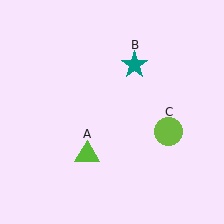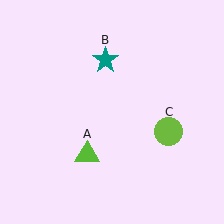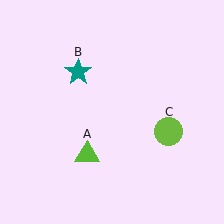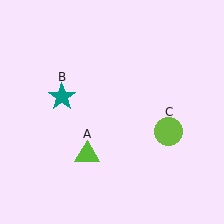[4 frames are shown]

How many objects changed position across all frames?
1 object changed position: teal star (object B).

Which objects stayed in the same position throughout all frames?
Lime triangle (object A) and lime circle (object C) remained stationary.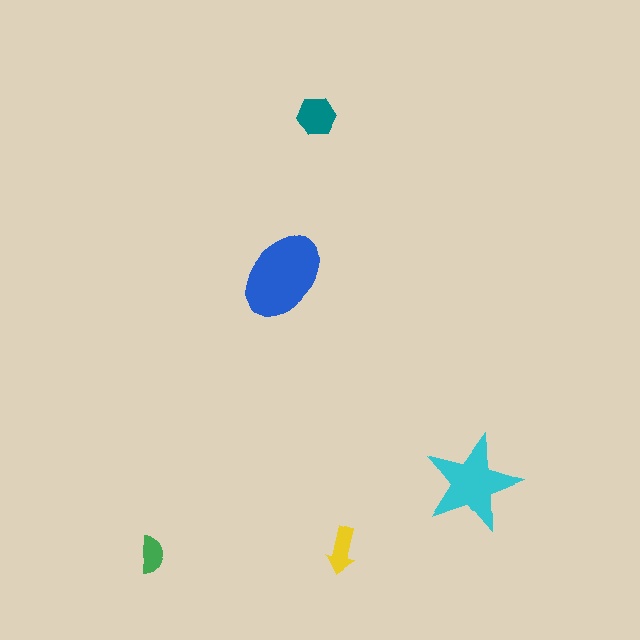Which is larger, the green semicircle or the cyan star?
The cyan star.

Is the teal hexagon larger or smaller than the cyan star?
Smaller.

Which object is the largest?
The blue ellipse.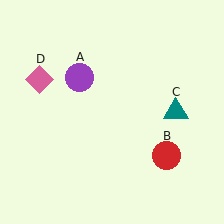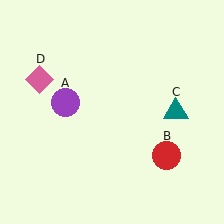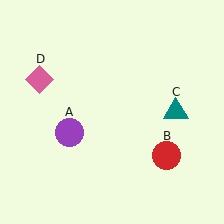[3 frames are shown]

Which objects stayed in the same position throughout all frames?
Red circle (object B) and teal triangle (object C) and pink diamond (object D) remained stationary.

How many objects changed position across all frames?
1 object changed position: purple circle (object A).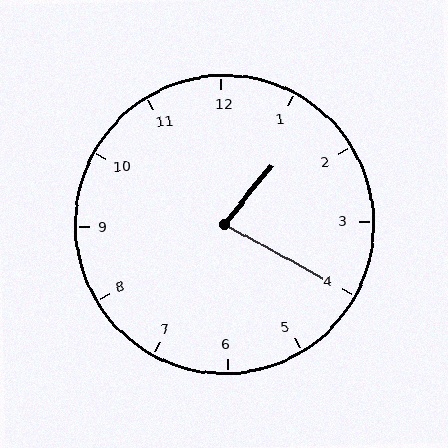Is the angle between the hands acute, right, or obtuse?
It is acute.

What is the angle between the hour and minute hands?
Approximately 80 degrees.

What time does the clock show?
1:20.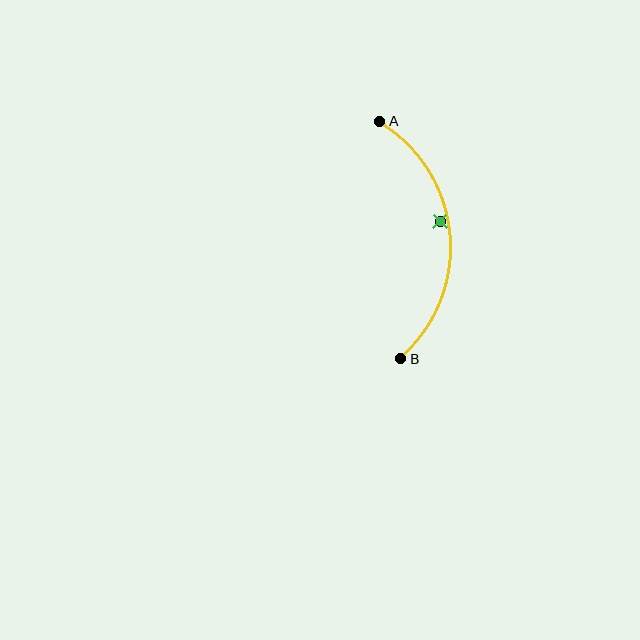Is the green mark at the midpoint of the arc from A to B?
No — the green mark does not lie on the arc at all. It sits slightly inside the curve.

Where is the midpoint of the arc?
The arc midpoint is the point on the curve farthest from the straight line joining A and B. It sits to the right of that line.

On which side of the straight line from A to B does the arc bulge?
The arc bulges to the right of the straight line connecting A and B.